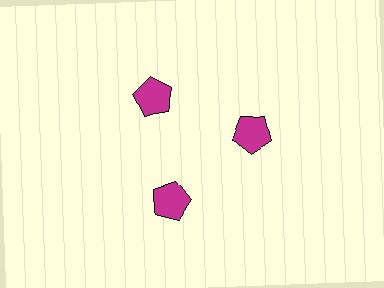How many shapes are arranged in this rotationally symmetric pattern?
There are 3 shapes, arranged in 3 groups of 1.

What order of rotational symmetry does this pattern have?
This pattern has 3-fold rotational symmetry.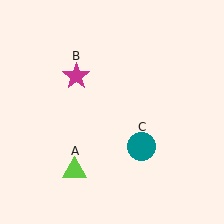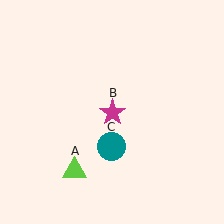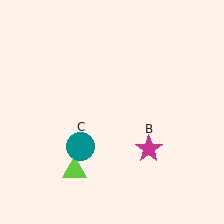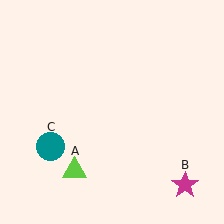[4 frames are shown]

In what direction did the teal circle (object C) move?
The teal circle (object C) moved left.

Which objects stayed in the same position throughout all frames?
Lime triangle (object A) remained stationary.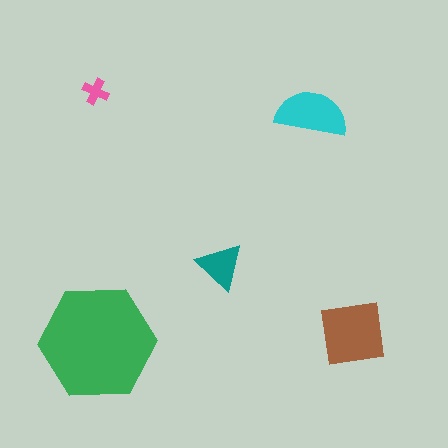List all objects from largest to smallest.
The green hexagon, the brown square, the cyan semicircle, the teal triangle, the pink cross.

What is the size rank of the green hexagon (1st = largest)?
1st.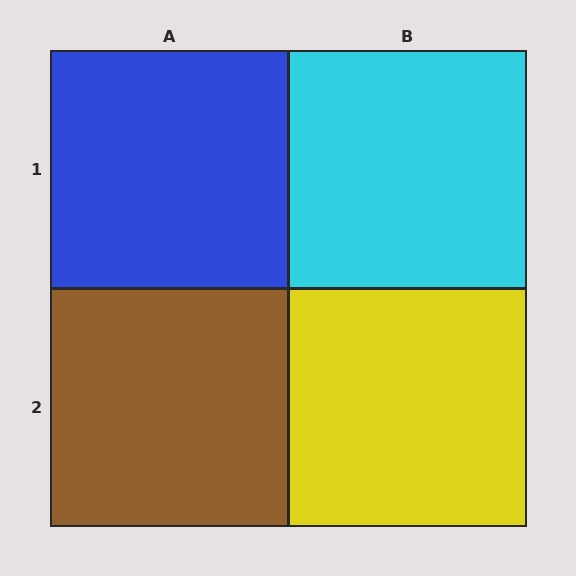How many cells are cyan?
1 cell is cyan.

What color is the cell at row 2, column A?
Brown.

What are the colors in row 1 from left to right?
Blue, cyan.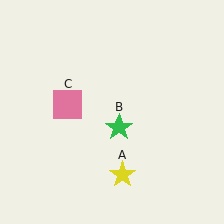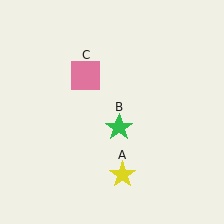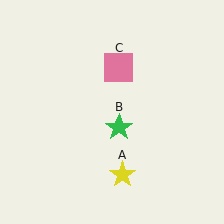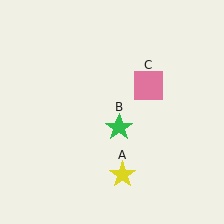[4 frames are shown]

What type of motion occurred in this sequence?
The pink square (object C) rotated clockwise around the center of the scene.